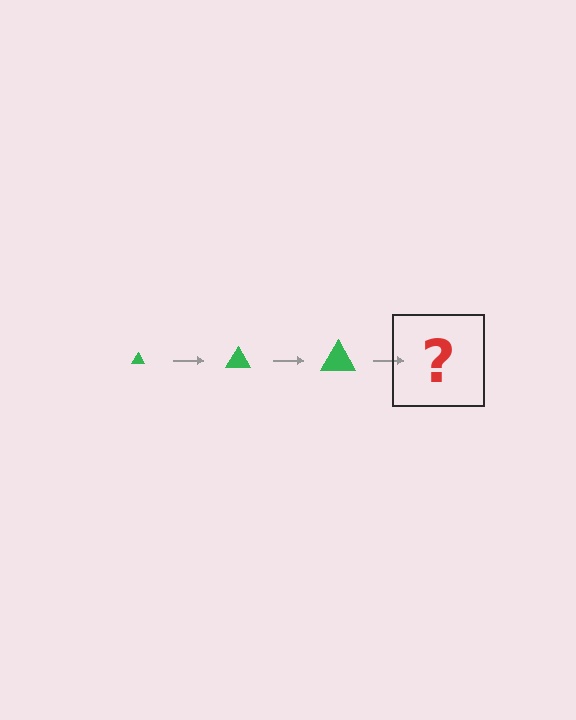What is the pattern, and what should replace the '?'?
The pattern is that the triangle gets progressively larger each step. The '?' should be a green triangle, larger than the previous one.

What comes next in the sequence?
The next element should be a green triangle, larger than the previous one.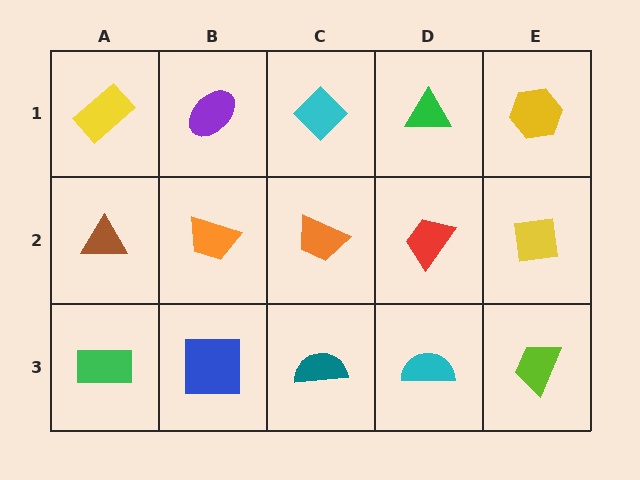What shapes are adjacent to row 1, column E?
A yellow square (row 2, column E), a green triangle (row 1, column D).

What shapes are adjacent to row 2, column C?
A cyan diamond (row 1, column C), a teal semicircle (row 3, column C), an orange trapezoid (row 2, column B), a red trapezoid (row 2, column D).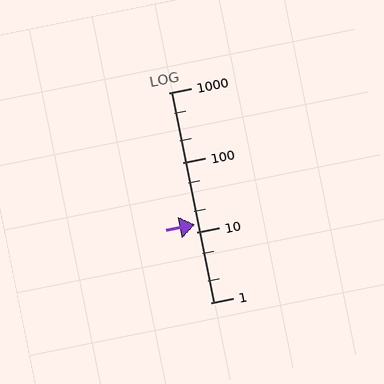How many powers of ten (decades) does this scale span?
The scale spans 3 decades, from 1 to 1000.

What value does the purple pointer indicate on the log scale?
The pointer indicates approximately 13.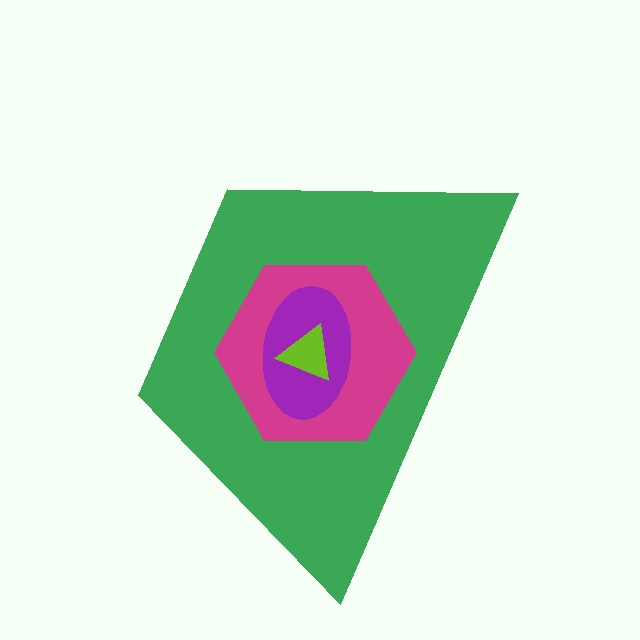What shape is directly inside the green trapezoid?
The magenta hexagon.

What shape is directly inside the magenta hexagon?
The purple ellipse.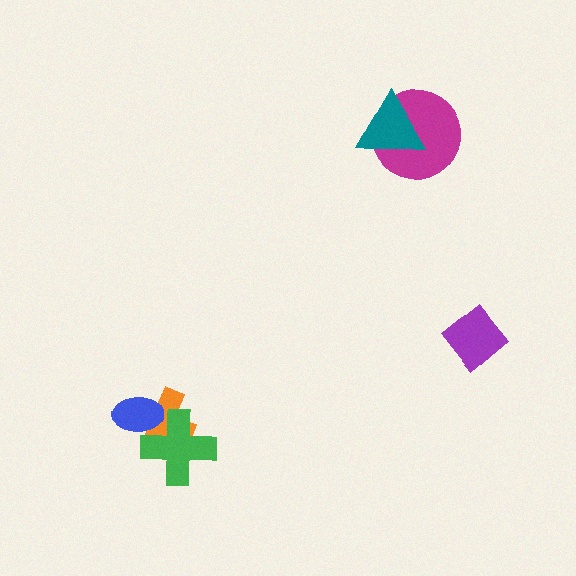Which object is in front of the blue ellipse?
The green cross is in front of the blue ellipse.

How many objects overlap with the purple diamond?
0 objects overlap with the purple diamond.